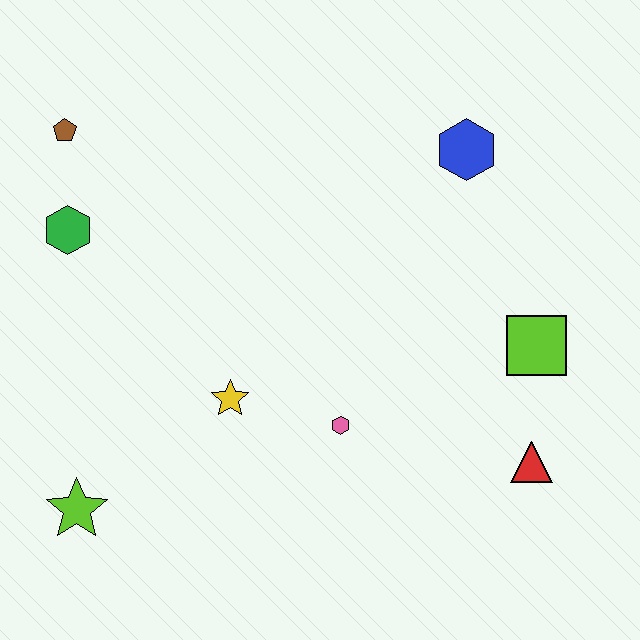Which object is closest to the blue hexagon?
The lime square is closest to the blue hexagon.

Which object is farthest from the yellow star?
The blue hexagon is farthest from the yellow star.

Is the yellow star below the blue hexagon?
Yes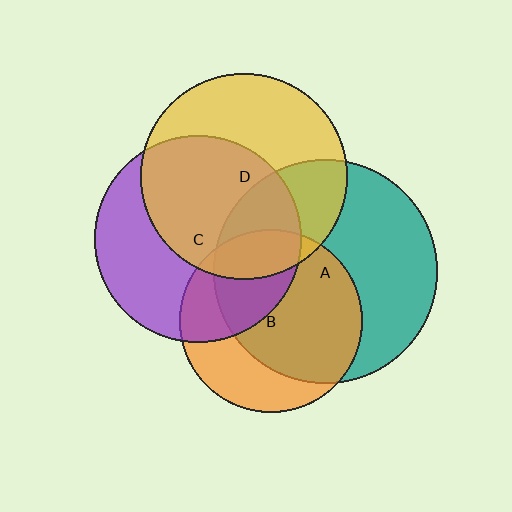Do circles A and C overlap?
Yes.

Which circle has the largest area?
Circle A (teal).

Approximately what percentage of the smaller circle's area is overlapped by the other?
Approximately 30%.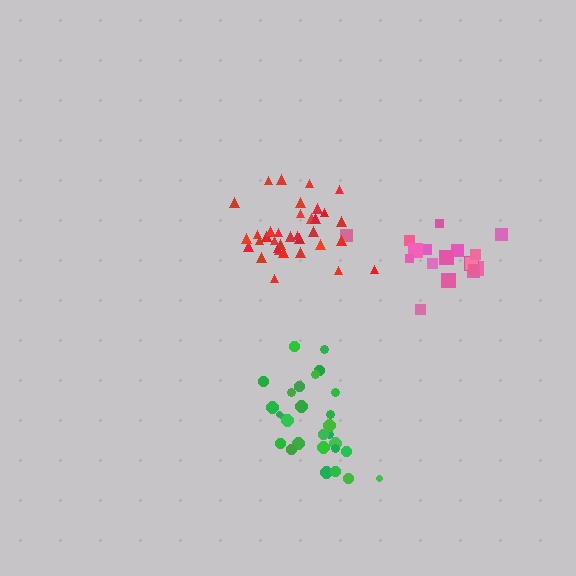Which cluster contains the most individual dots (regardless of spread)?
Red (35).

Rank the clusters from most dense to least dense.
red, green, pink.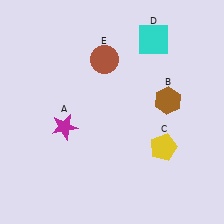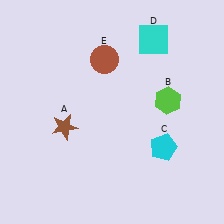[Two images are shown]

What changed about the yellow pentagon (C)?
In Image 1, C is yellow. In Image 2, it changed to cyan.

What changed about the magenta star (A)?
In Image 1, A is magenta. In Image 2, it changed to brown.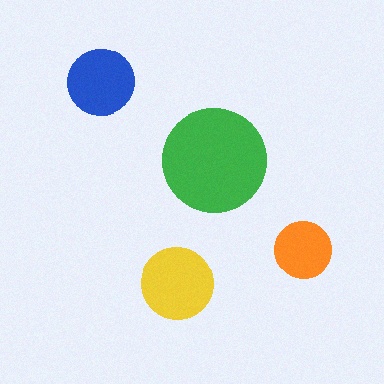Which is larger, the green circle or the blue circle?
The green one.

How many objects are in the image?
There are 4 objects in the image.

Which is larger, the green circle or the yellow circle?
The green one.